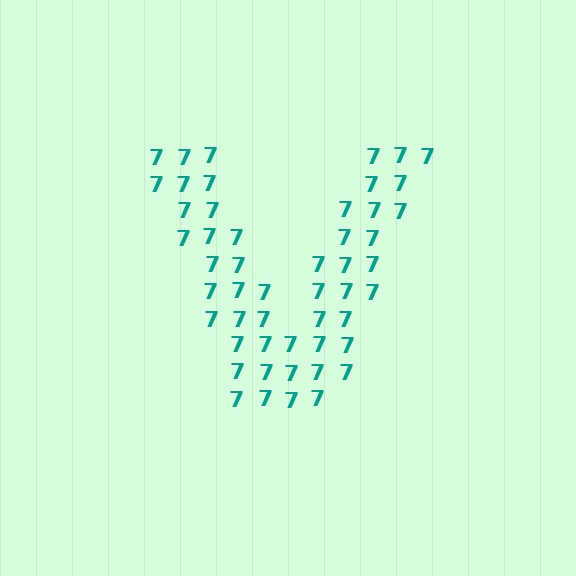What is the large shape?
The large shape is the letter V.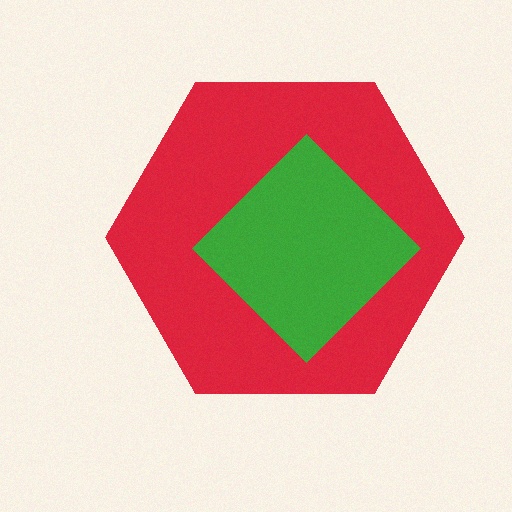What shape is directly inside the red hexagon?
The green diamond.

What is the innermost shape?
The green diamond.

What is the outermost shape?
The red hexagon.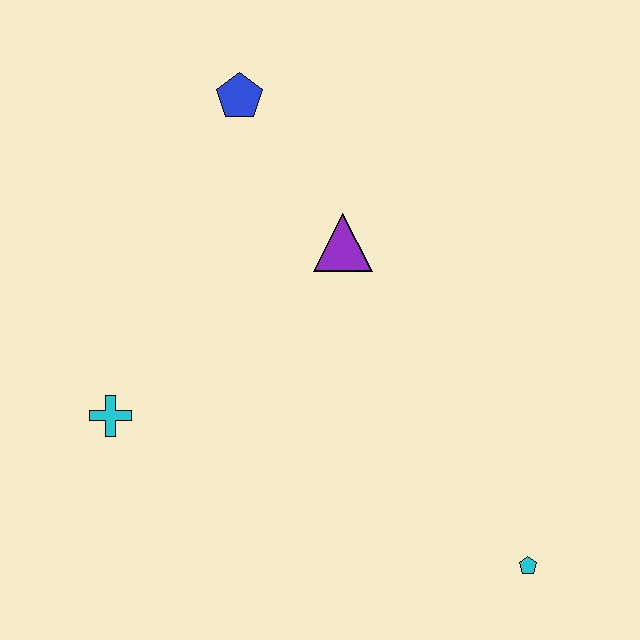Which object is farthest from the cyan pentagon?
The blue pentagon is farthest from the cyan pentagon.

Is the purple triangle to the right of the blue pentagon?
Yes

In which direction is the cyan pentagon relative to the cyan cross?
The cyan pentagon is to the right of the cyan cross.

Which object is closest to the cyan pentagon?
The purple triangle is closest to the cyan pentagon.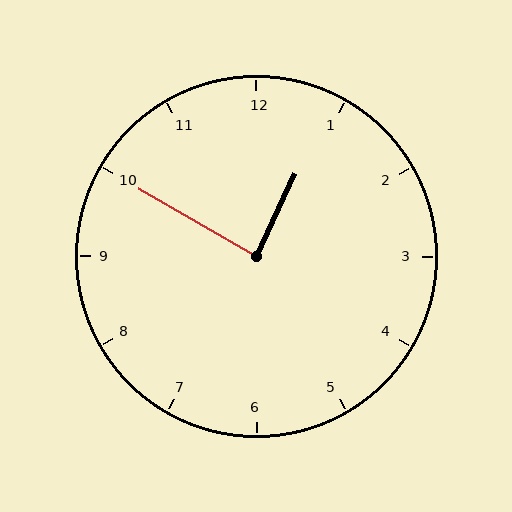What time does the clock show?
12:50.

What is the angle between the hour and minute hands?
Approximately 85 degrees.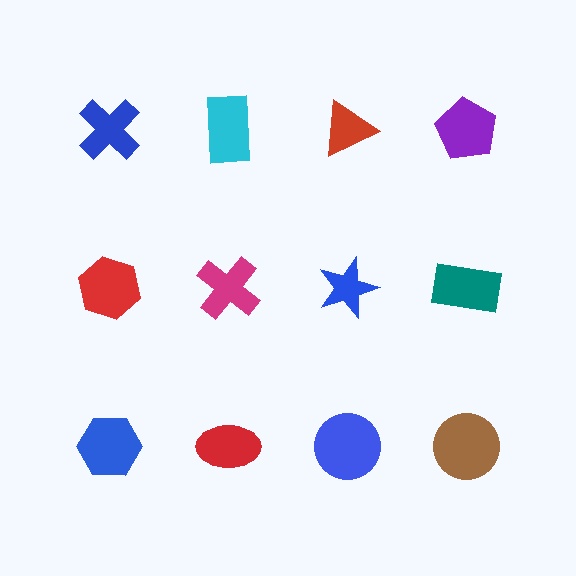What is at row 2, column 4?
A teal rectangle.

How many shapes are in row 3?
4 shapes.